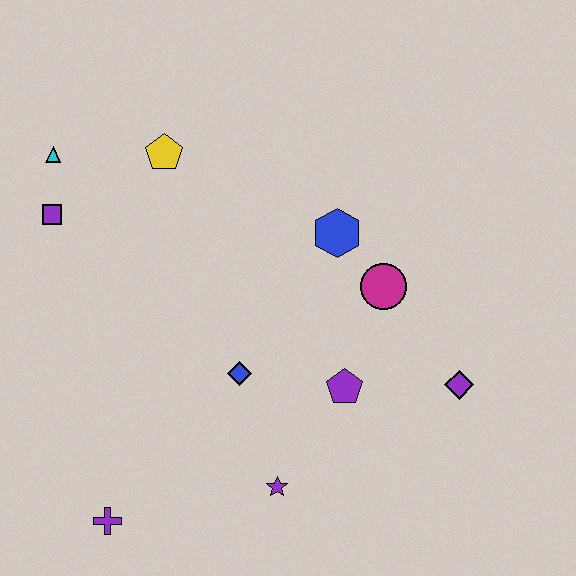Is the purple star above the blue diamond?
No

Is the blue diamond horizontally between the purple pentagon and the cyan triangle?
Yes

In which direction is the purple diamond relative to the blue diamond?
The purple diamond is to the right of the blue diamond.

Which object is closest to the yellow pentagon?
The cyan triangle is closest to the yellow pentagon.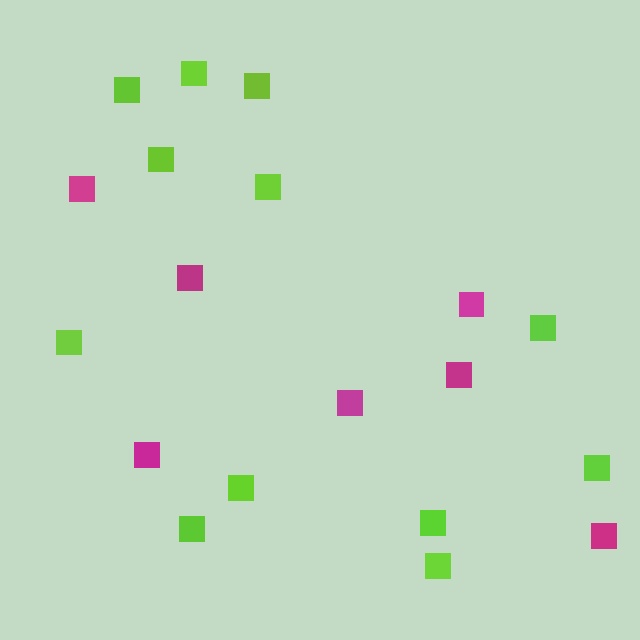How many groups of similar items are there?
There are 2 groups: one group of magenta squares (7) and one group of lime squares (12).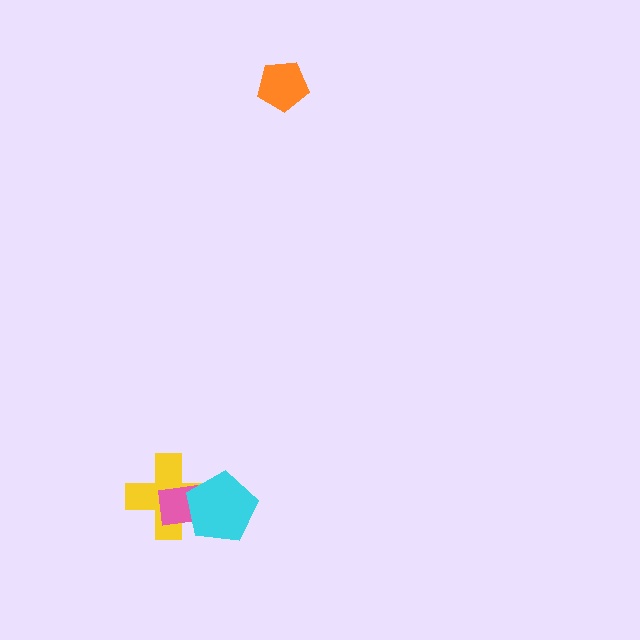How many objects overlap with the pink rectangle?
2 objects overlap with the pink rectangle.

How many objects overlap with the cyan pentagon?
2 objects overlap with the cyan pentagon.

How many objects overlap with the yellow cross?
2 objects overlap with the yellow cross.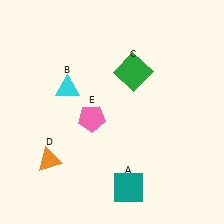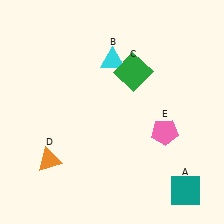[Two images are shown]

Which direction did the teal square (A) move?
The teal square (A) moved right.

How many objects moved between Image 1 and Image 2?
3 objects moved between the two images.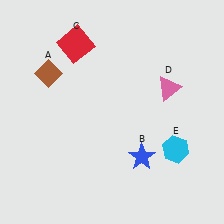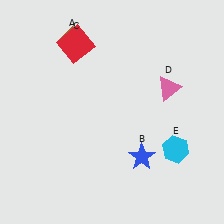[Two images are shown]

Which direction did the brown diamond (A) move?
The brown diamond (A) moved up.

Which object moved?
The brown diamond (A) moved up.